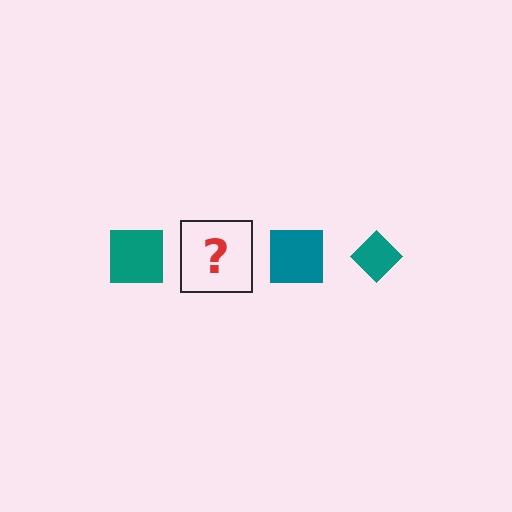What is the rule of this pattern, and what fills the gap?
The rule is that the pattern cycles through square, diamond shapes in teal. The gap should be filled with a teal diamond.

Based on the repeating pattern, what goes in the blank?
The blank should be a teal diamond.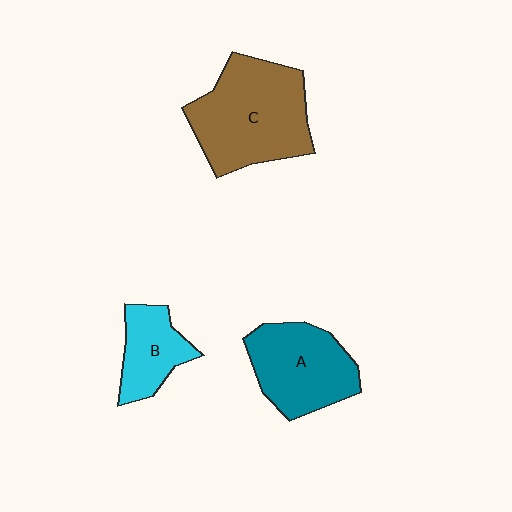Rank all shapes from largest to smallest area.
From largest to smallest: C (brown), A (teal), B (cyan).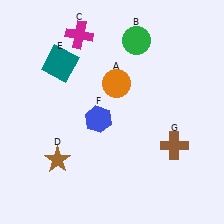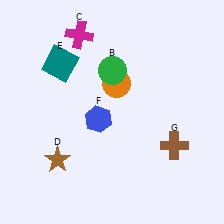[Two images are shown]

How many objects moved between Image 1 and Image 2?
1 object moved between the two images.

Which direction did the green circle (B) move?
The green circle (B) moved down.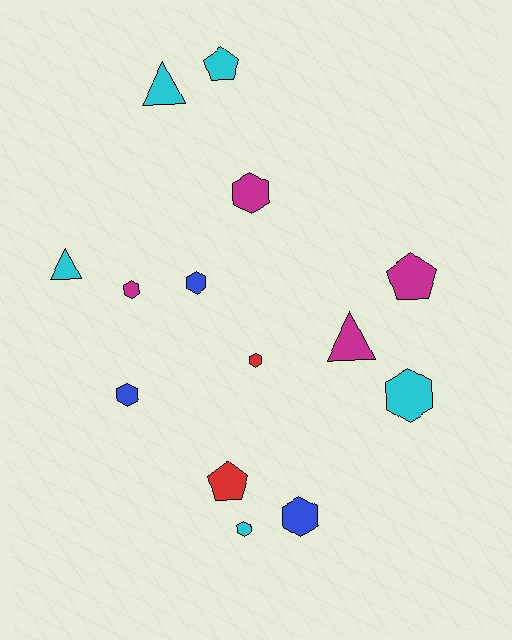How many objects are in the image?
There are 14 objects.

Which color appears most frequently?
Cyan, with 5 objects.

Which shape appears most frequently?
Hexagon, with 8 objects.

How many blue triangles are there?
There are no blue triangles.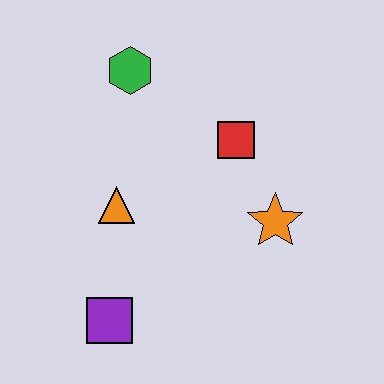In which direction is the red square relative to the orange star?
The red square is above the orange star.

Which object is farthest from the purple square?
The green hexagon is farthest from the purple square.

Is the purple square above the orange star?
No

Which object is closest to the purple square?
The orange triangle is closest to the purple square.